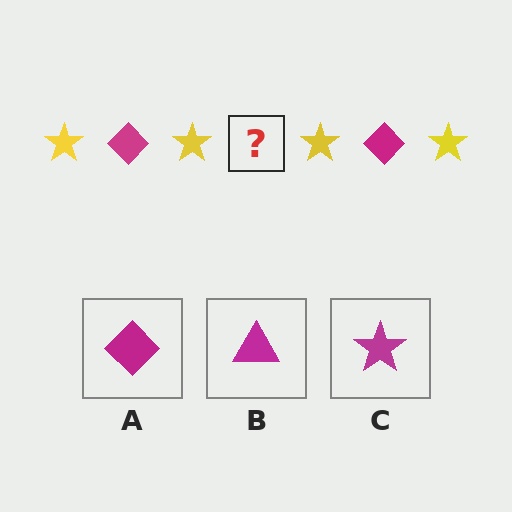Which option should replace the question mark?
Option A.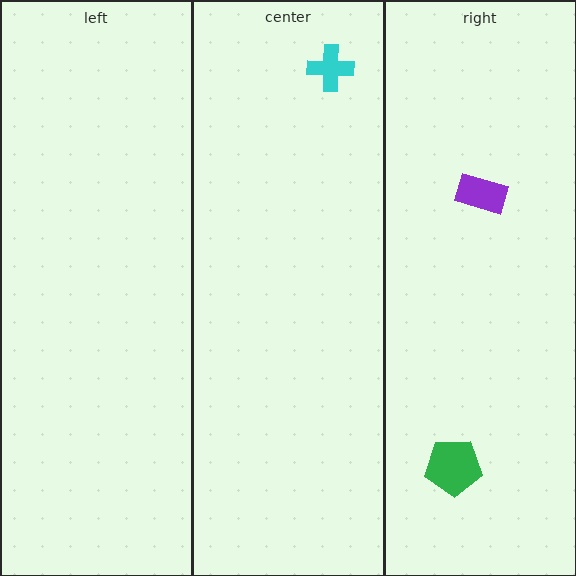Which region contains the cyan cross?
The center region.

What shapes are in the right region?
The green pentagon, the purple rectangle.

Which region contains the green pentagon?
The right region.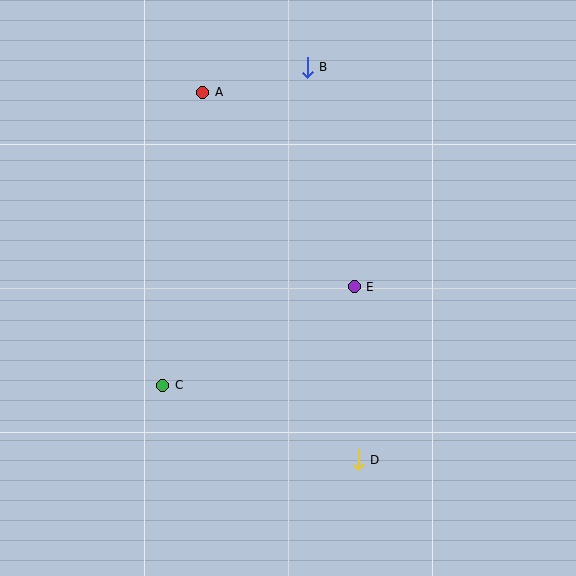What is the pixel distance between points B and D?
The distance between B and D is 396 pixels.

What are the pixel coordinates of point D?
Point D is at (358, 460).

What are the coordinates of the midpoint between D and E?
The midpoint between D and E is at (356, 373).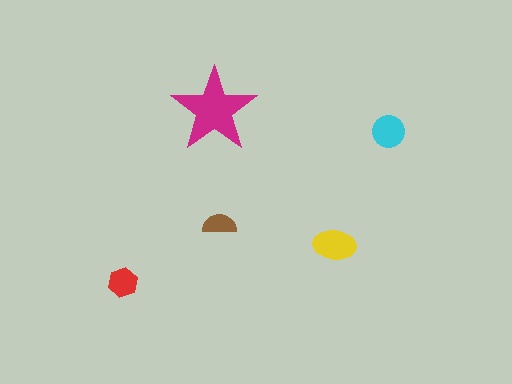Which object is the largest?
The magenta star.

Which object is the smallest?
The brown semicircle.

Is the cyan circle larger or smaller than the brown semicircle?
Larger.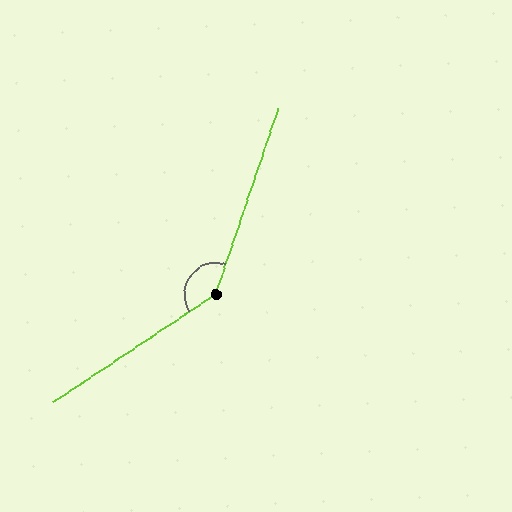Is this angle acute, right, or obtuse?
It is obtuse.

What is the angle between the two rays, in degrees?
Approximately 142 degrees.